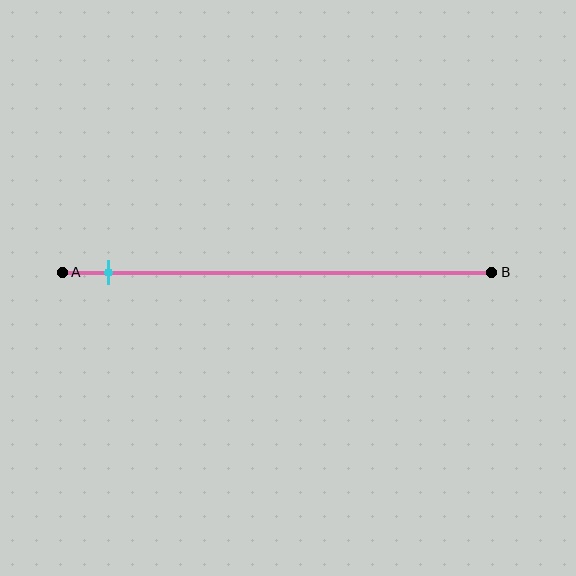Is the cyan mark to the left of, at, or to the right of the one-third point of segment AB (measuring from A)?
The cyan mark is to the left of the one-third point of segment AB.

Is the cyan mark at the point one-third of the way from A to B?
No, the mark is at about 10% from A, not at the 33% one-third point.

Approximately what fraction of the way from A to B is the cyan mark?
The cyan mark is approximately 10% of the way from A to B.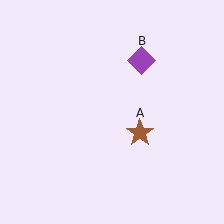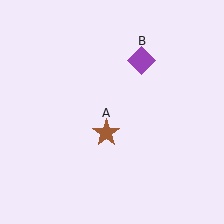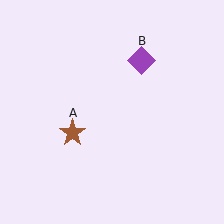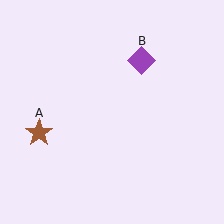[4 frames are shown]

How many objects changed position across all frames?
1 object changed position: brown star (object A).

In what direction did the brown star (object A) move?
The brown star (object A) moved left.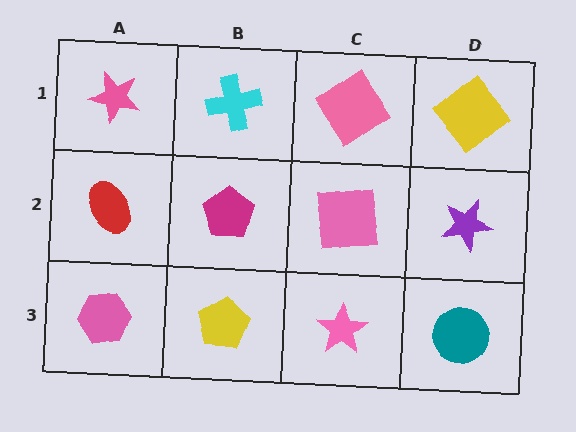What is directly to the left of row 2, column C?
A magenta pentagon.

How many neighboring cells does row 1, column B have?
3.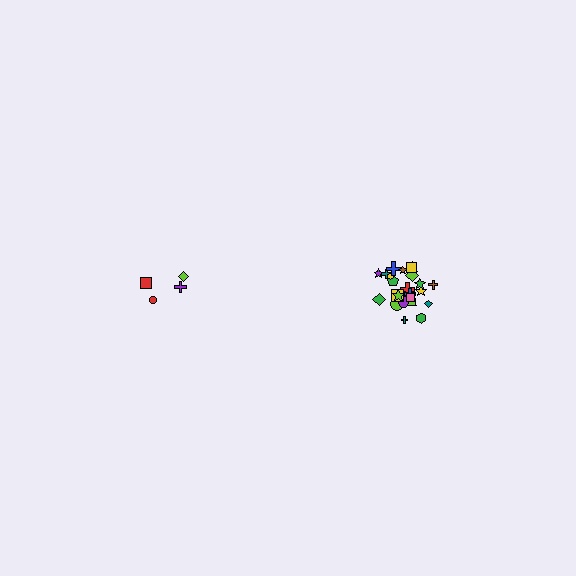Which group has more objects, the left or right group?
The right group.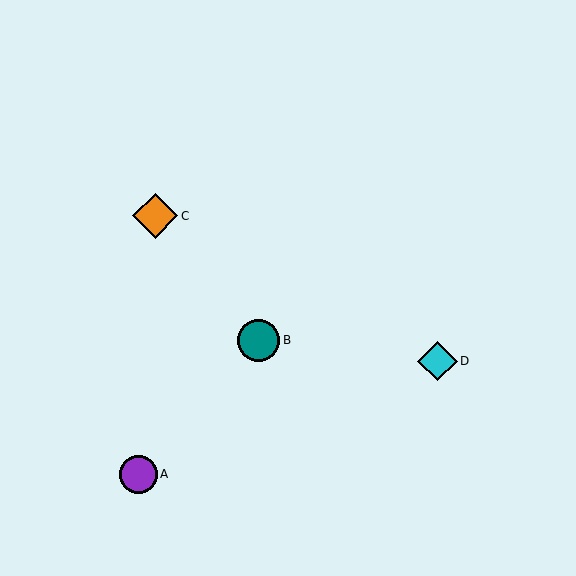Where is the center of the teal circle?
The center of the teal circle is at (259, 340).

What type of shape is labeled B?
Shape B is a teal circle.